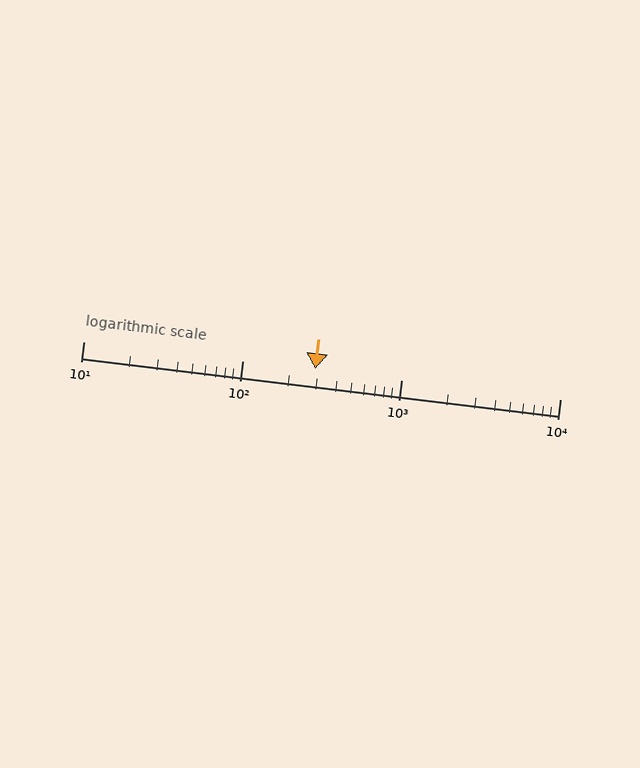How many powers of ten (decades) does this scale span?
The scale spans 3 decades, from 10 to 10000.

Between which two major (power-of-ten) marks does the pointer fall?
The pointer is between 100 and 1000.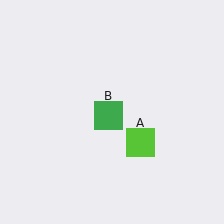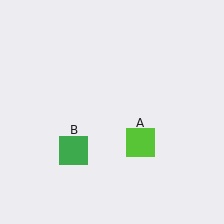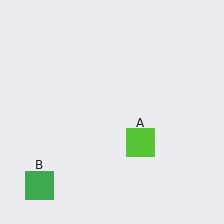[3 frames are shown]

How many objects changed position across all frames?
1 object changed position: green square (object B).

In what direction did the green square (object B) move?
The green square (object B) moved down and to the left.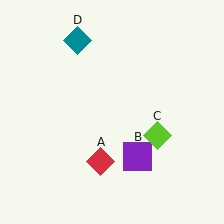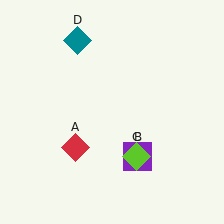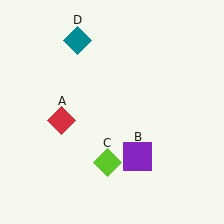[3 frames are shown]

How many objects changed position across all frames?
2 objects changed position: red diamond (object A), lime diamond (object C).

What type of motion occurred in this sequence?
The red diamond (object A), lime diamond (object C) rotated clockwise around the center of the scene.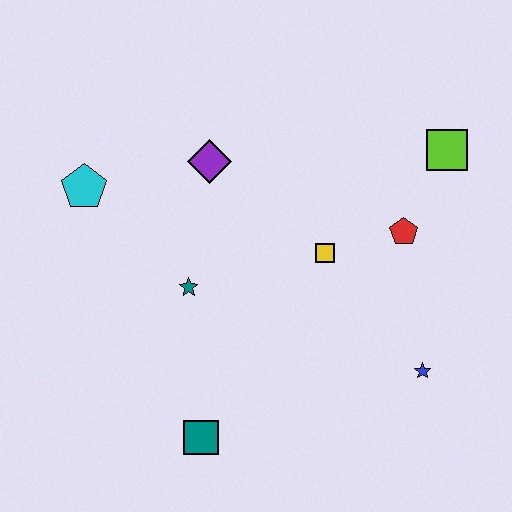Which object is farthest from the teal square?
The lime square is farthest from the teal square.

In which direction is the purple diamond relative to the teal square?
The purple diamond is above the teal square.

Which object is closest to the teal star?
The purple diamond is closest to the teal star.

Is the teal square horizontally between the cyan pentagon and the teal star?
No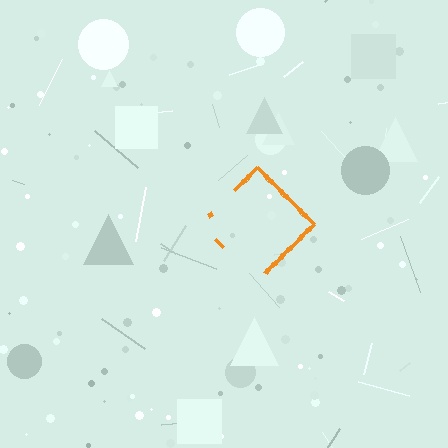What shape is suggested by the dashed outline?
The dashed outline suggests a diamond.